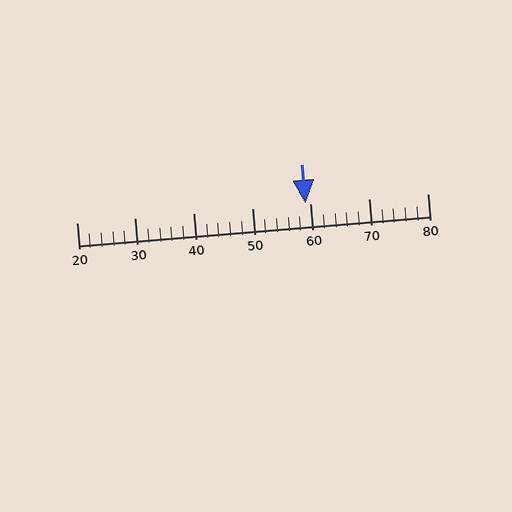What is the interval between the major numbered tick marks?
The major tick marks are spaced 10 units apart.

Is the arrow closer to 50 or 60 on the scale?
The arrow is closer to 60.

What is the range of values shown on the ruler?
The ruler shows values from 20 to 80.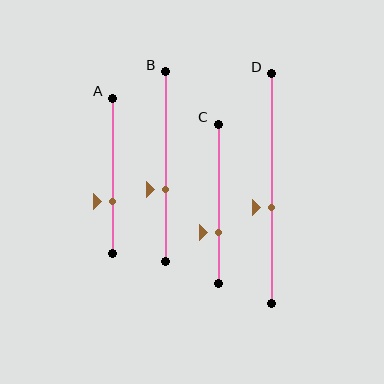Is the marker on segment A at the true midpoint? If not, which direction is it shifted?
No, the marker on segment A is shifted downward by about 16% of the segment length.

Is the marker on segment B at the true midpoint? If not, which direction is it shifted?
No, the marker on segment B is shifted downward by about 12% of the segment length.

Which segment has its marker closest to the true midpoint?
Segment D has its marker closest to the true midpoint.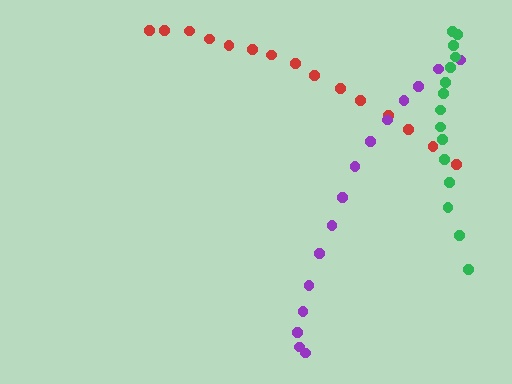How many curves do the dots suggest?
There are 3 distinct paths.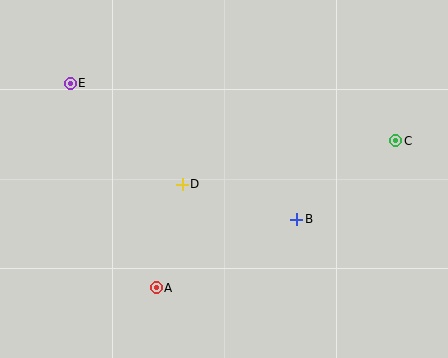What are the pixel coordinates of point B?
Point B is at (297, 219).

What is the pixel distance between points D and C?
The distance between D and C is 218 pixels.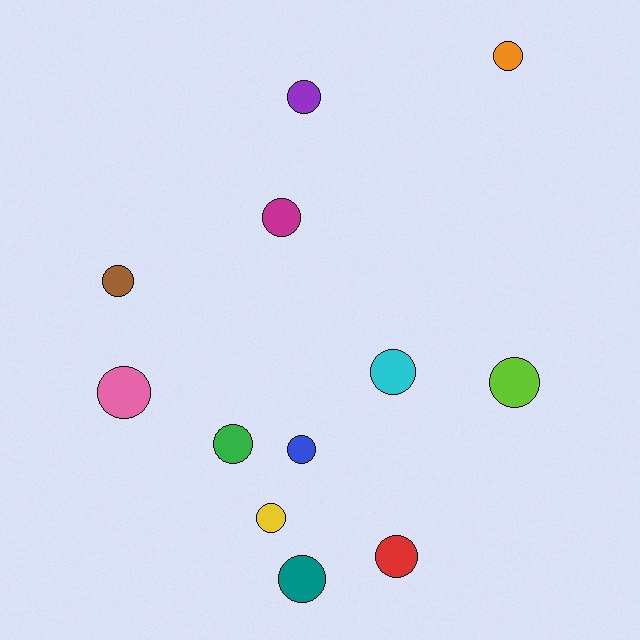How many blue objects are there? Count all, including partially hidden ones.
There is 1 blue object.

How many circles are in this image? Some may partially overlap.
There are 12 circles.